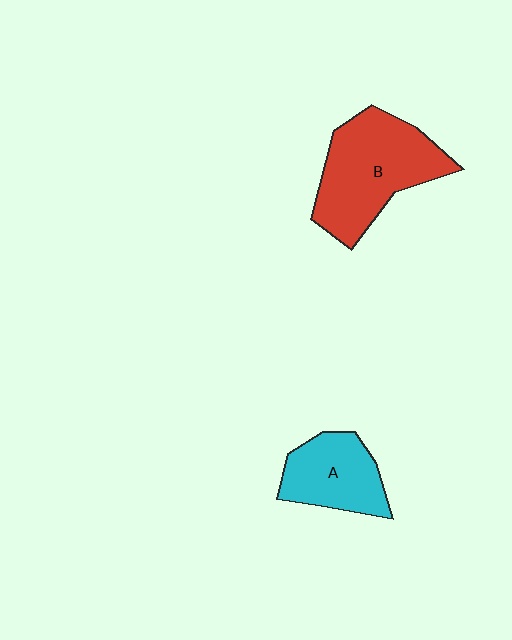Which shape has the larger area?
Shape B (red).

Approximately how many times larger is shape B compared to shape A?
Approximately 1.6 times.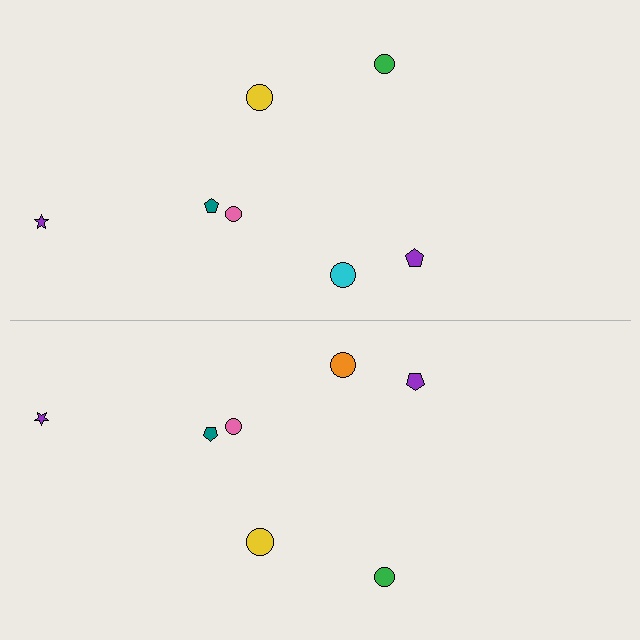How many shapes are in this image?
There are 14 shapes in this image.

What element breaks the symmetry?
The orange circle on the bottom side breaks the symmetry — its mirror counterpart is cyan.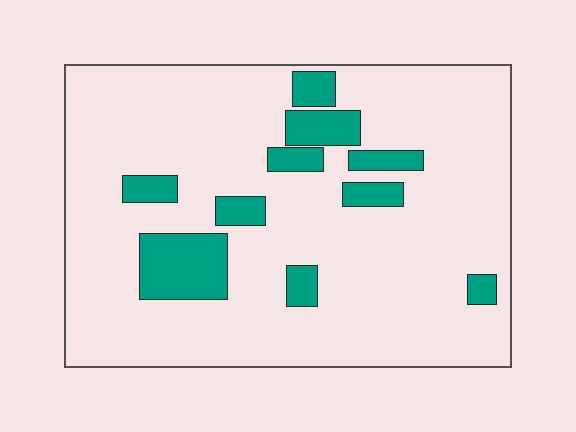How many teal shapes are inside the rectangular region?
10.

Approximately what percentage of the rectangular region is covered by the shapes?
Approximately 15%.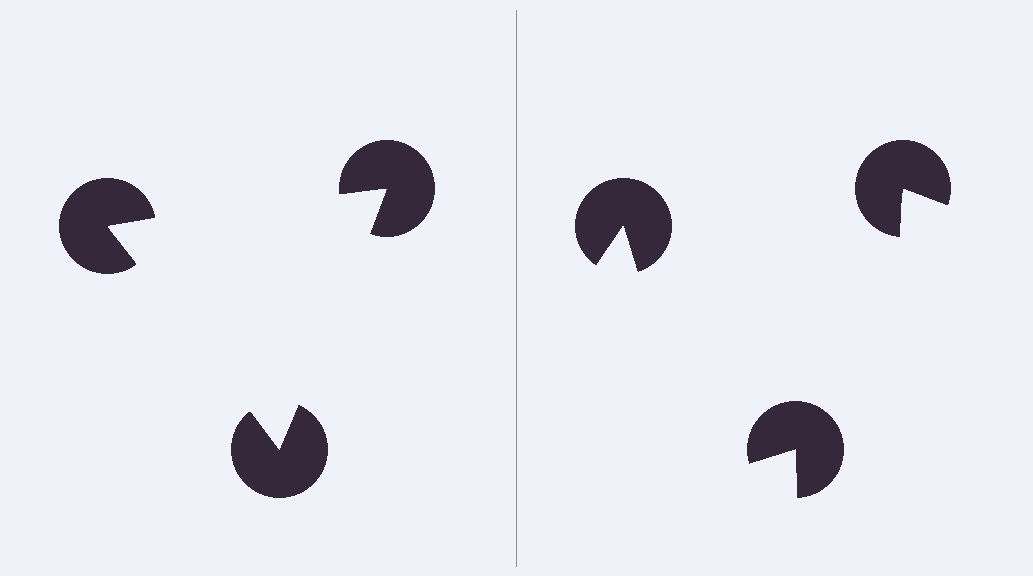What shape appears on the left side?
An illusory triangle.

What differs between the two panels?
The pac-man discs are positioned identically on both sides; only the wedge orientations differ. On the left they align to a triangle; on the right they are misaligned.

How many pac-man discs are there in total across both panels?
6 — 3 on each side.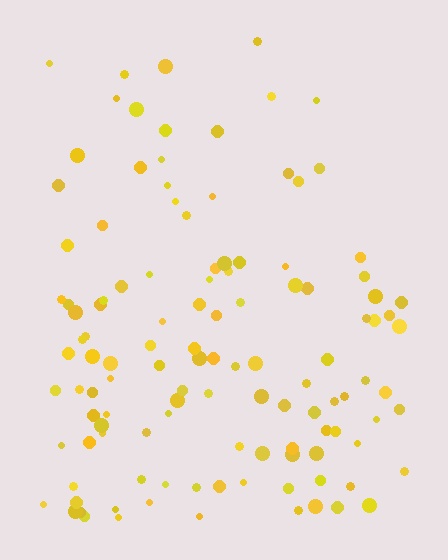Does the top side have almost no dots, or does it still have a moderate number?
Still a moderate number, just noticeably fewer than the bottom.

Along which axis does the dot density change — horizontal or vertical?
Vertical.